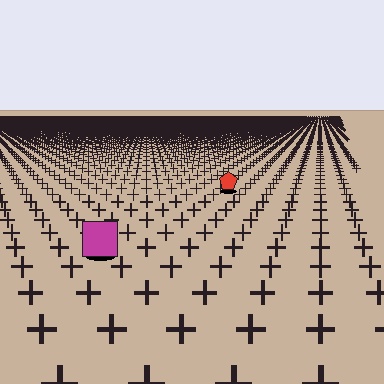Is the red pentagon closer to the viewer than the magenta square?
No. The magenta square is closer — you can tell from the texture gradient: the ground texture is coarser near it.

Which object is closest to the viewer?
The magenta square is closest. The texture marks near it are larger and more spread out.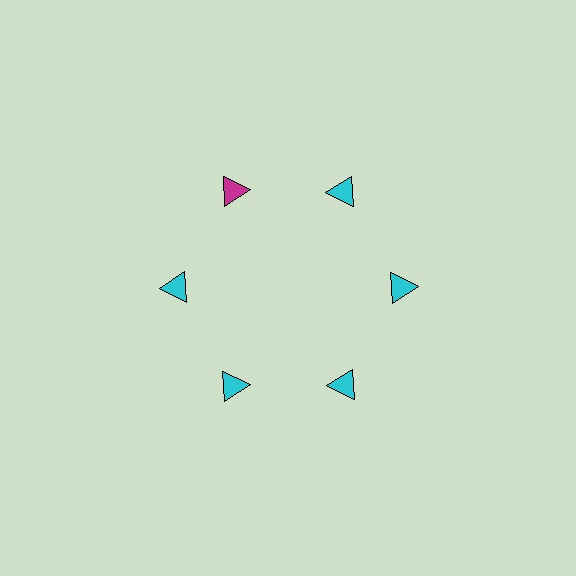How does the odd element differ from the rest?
It has a different color: magenta instead of cyan.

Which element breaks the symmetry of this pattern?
The magenta triangle at roughly the 11 o'clock position breaks the symmetry. All other shapes are cyan triangles.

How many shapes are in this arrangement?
There are 6 shapes arranged in a ring pattern.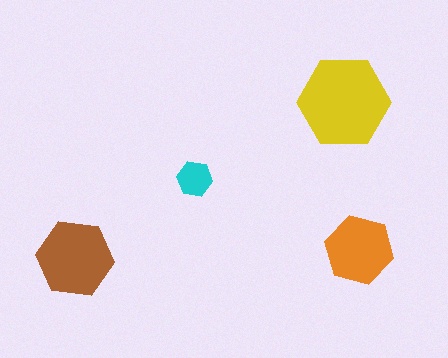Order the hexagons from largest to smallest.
the yellow one, the brown one, the orange one, the cyan one.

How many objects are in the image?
There are 4 objects in the image.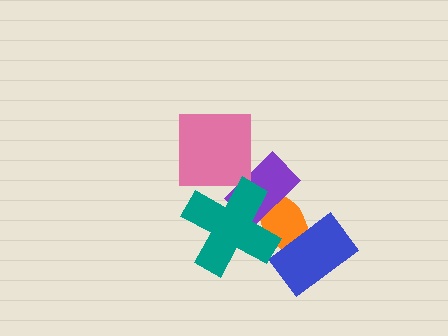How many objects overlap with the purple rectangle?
3 objects overlap with the purple rectangle.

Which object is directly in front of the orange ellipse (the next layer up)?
The purple rectangle is directly in front of the orange ellipse.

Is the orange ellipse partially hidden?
Yes, it is partially covered by another shape.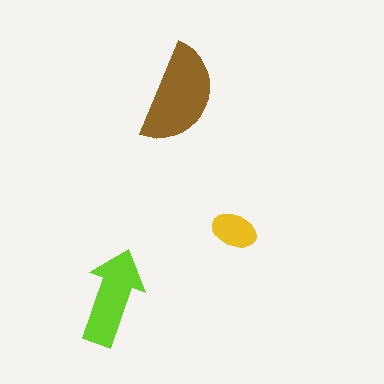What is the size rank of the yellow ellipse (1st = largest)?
3rd.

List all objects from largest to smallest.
The brown semicircle, the lime arrow, the yellow ellipse.